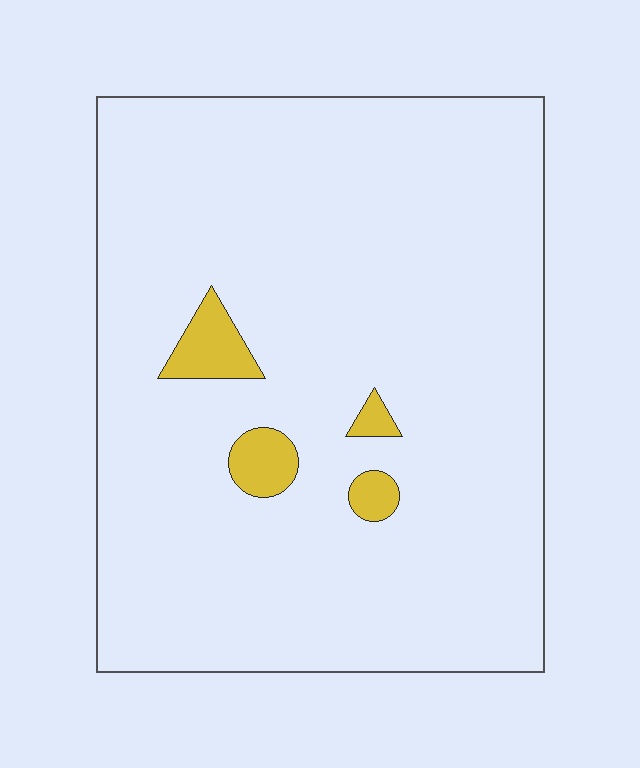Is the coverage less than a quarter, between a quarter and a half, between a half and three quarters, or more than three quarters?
Less than a quarter.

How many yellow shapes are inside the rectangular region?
4.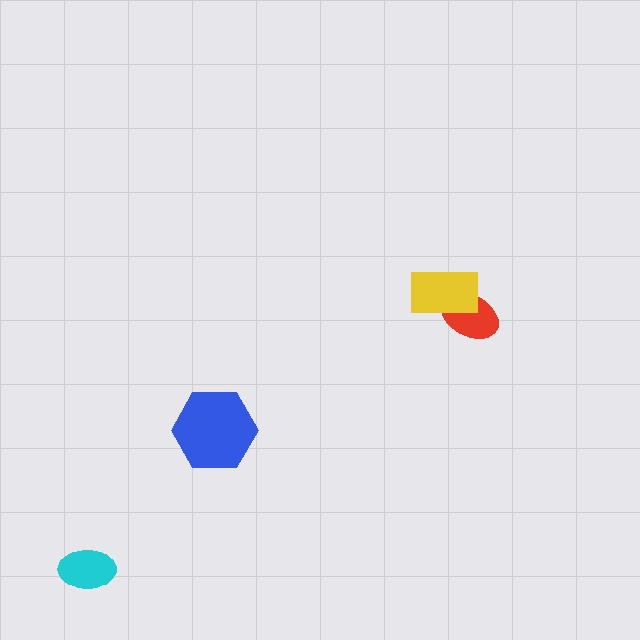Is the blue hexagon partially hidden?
No, no other shape covers it.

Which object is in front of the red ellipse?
The yellow rectangle is in front of the red ellipse.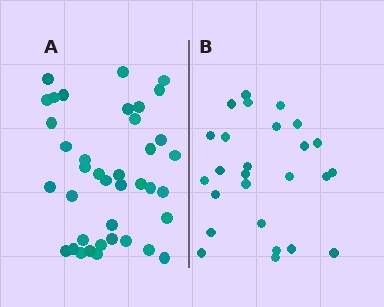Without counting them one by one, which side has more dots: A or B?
Region A (the left region) has more dots.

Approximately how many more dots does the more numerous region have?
Region A has approximately 15 more dots than region B.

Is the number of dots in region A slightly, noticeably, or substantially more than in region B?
Region A has substantially more. The ratio is roughly 1.5 to 1.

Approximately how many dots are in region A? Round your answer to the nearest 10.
About 40 dots. (The exact count is 39, which rounds to 40.)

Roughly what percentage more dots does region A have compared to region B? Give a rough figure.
About 50% more.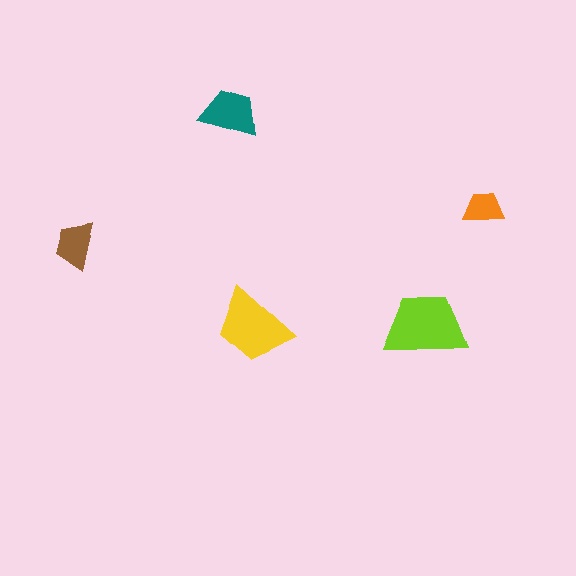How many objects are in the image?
There are 5 objects in the image.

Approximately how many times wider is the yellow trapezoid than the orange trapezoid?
About 2 times wider.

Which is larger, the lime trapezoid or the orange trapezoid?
The lime one.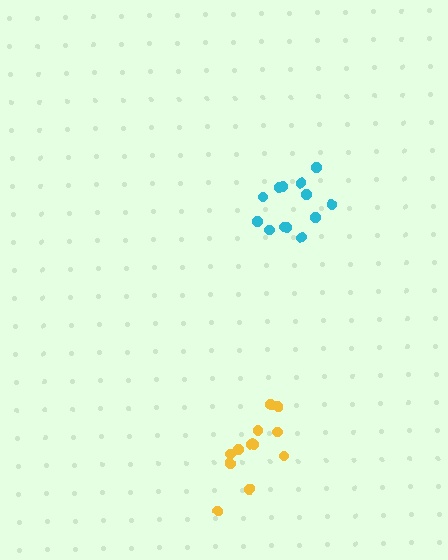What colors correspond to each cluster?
The clusters are colored: cyan, yellow.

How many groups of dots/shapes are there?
There are 2 groups.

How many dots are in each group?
Group 1: 13 dots, Group 2: 13 dots (26 total).